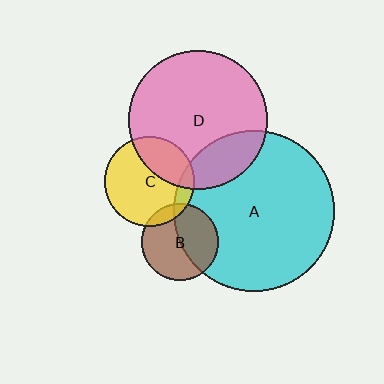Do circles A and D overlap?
Yes.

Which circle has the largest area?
Circle A (cyan).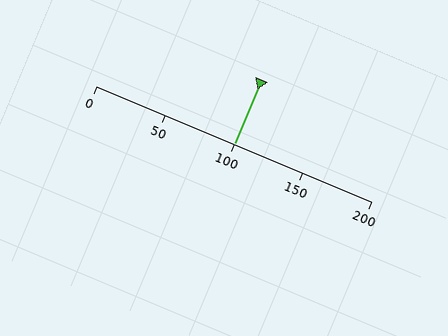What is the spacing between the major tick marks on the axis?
The major ticks are spaced 50 apart.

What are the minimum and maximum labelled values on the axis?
The axis runs from 0 to 200.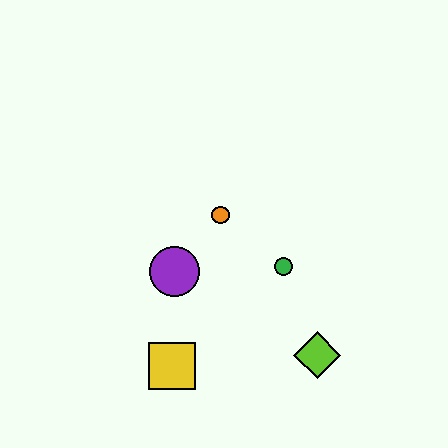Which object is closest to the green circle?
The orange circle is closest to the green circle.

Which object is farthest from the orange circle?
The lime diamond is farthest from the orange circle.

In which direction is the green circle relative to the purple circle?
The green circle is to the right of the purple circle.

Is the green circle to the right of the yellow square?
Yes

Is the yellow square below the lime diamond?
Yes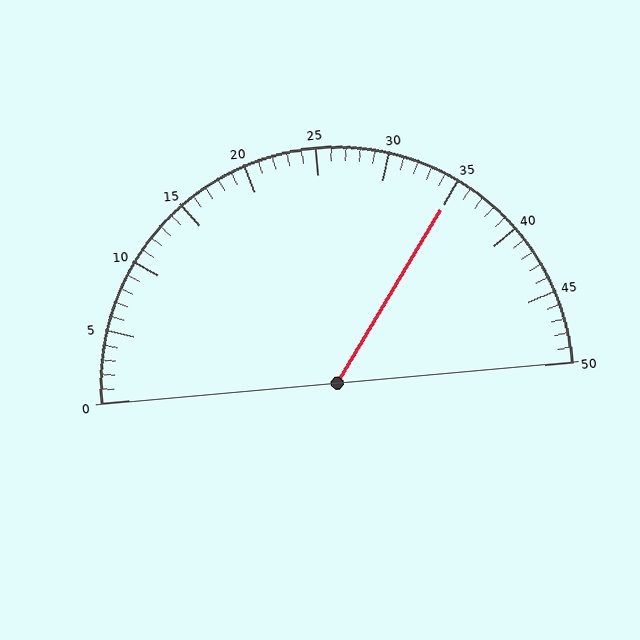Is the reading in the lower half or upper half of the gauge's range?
The reading is in the upper half of the range (0 to 50).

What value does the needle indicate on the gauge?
The needle indicates approximately 35.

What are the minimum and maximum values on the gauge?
The gauge ranges from 0 to 50.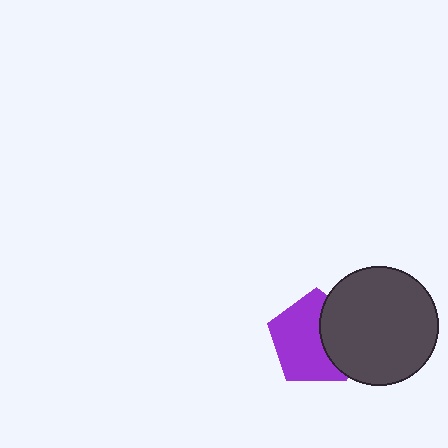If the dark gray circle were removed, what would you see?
You would see the complete purple pentagon.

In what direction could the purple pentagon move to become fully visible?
The purple pentagon could move left. That would shift it out from behind the dark gray circle entirely.